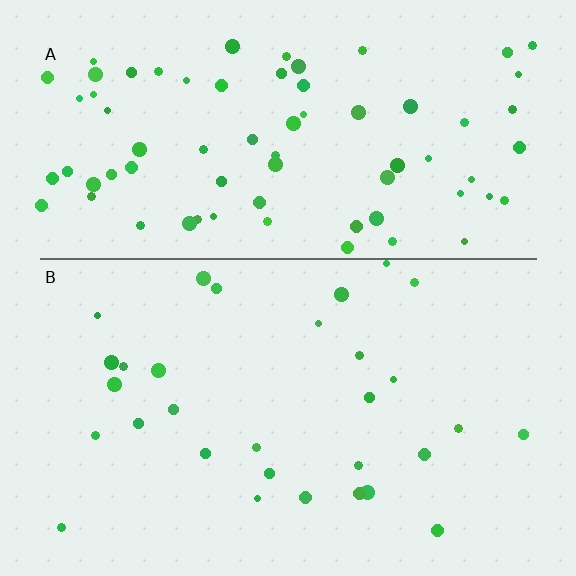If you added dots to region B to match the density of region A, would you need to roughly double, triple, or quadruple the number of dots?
Approximately double.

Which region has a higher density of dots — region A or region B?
A (the top).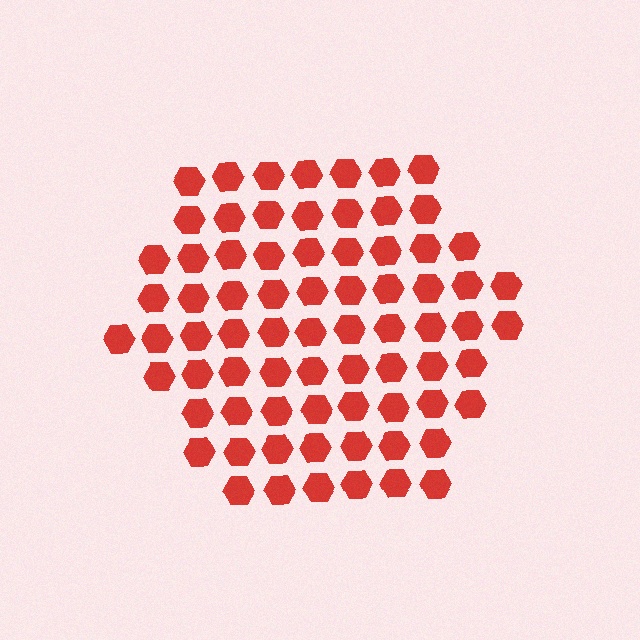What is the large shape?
The large shape is a hexagon.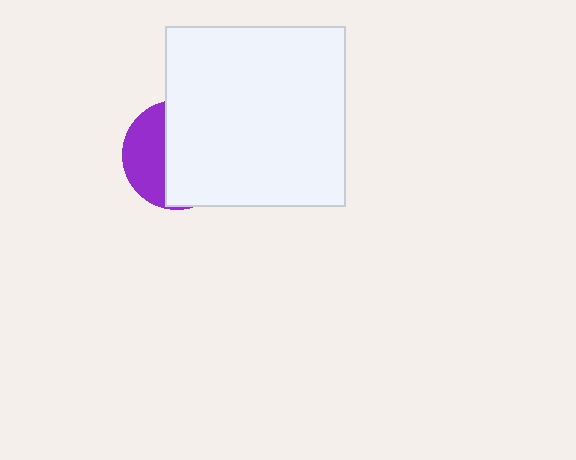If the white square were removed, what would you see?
You would see the complete purple circle.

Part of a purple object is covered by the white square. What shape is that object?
It is a circle.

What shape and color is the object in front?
The object in front is a white square.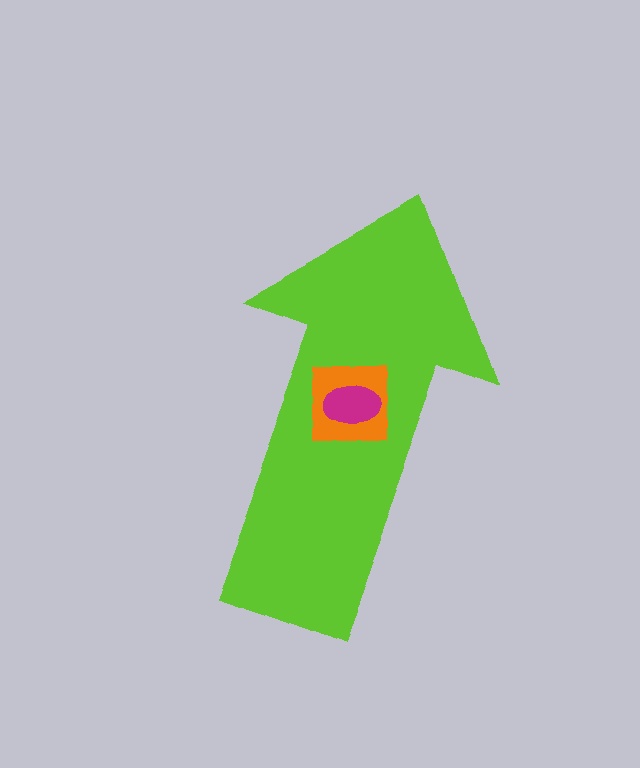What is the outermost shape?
The lime arrow.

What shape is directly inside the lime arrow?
The orange square.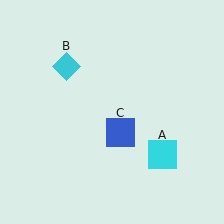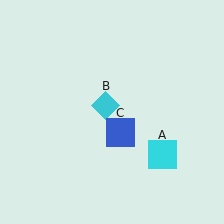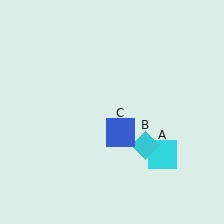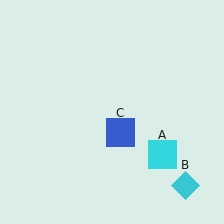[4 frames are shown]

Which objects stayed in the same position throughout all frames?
Cyan square (object A) and blue square (object C) remained stationary.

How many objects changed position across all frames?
1 object changed position: cyan diamond (object B).